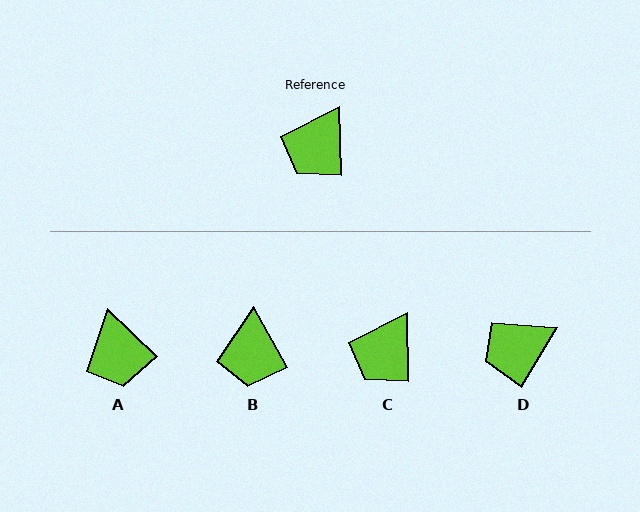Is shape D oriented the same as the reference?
No, it is off by about 32 degrees.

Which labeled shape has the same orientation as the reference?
C.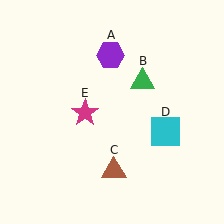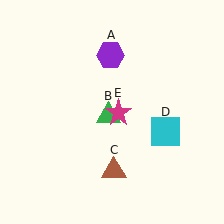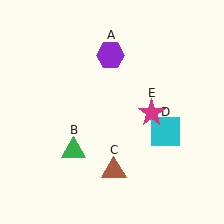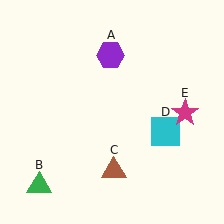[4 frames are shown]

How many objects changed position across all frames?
2 objects changed position: green triangle (object B), magenta star (object E).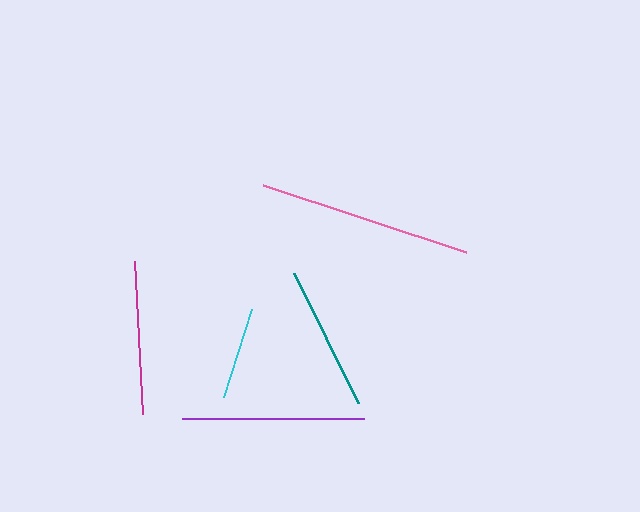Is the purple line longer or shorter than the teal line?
The purple line is longer than the teal line.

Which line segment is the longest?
The pink line is the longest at approximately 213 pixels.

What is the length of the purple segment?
The purple segment is approximately 182 pixels long.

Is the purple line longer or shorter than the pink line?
The pink line is longer than the purple line.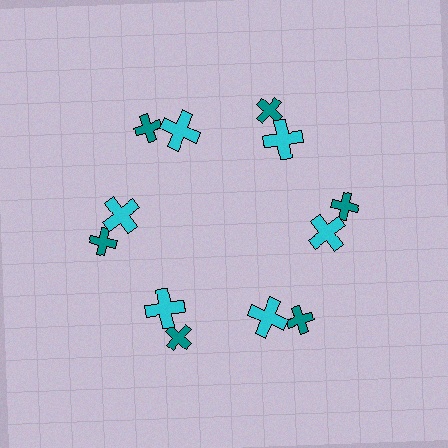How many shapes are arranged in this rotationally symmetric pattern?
There are 12 shapes, arranged in 6 groups of 2.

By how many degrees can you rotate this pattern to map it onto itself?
The pattern maps onto itself every 60 degrees of rotation.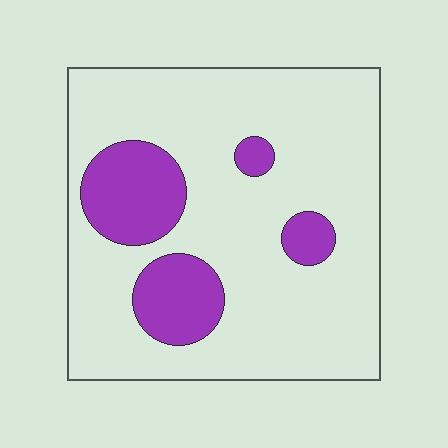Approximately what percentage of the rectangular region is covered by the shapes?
Approximately 20%.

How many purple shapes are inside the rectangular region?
4.